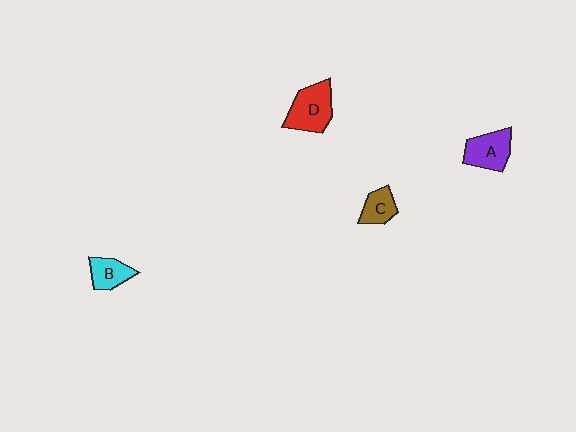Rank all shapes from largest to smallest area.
From largest to smallest: D (red), A (purple), B (cyan), C (brown).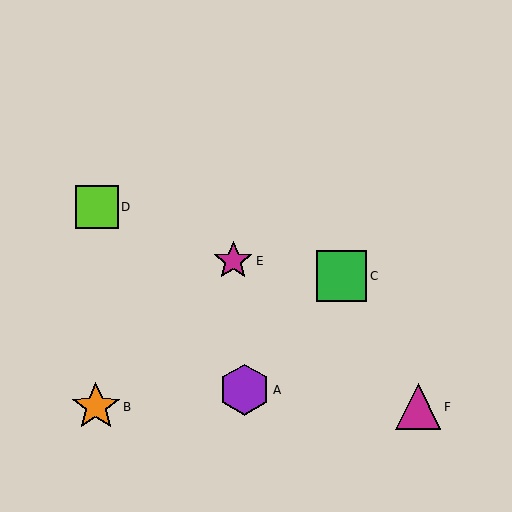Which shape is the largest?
The purple hexagon (labeled A) is the largest.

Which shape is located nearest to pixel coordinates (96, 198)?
The lime square (labeled D) at (97, 207) is nearest to that location.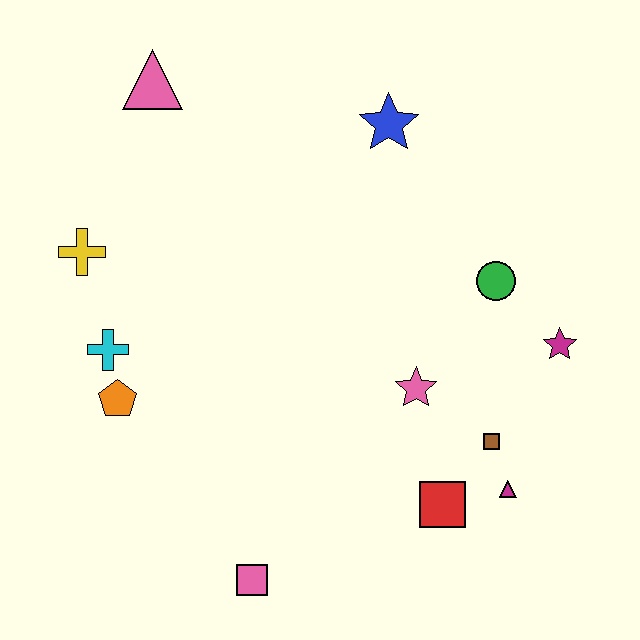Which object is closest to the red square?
The magenta triangle is closest to the red square.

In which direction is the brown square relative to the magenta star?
The brown square is below the magenta star.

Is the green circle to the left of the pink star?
No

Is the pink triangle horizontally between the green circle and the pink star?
No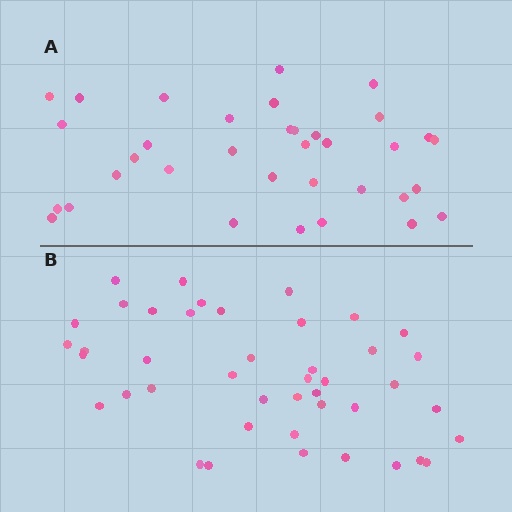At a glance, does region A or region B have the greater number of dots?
Region B (the bottom region) has more dots.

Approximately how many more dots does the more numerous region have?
Region B has roughly 8 or so more dots than region A.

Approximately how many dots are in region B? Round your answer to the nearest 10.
About 40 dots. (The exact count is 43, which rounds to 40.)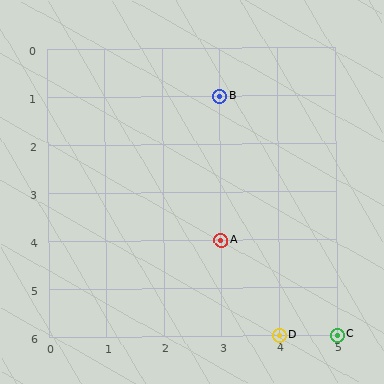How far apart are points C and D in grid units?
Points C and D are 1 column apart.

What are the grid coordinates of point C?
Point C is at grid coordinates (5, 6).